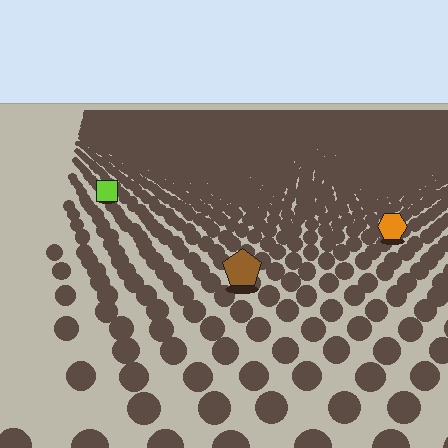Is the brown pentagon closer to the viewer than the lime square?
Yes. The brown pentagon is closer — you can tell from the texture gradient: the ground texture is coarser near it.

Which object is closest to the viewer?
The brown pentagon is closest. The texture marks near it are larger and more spread out.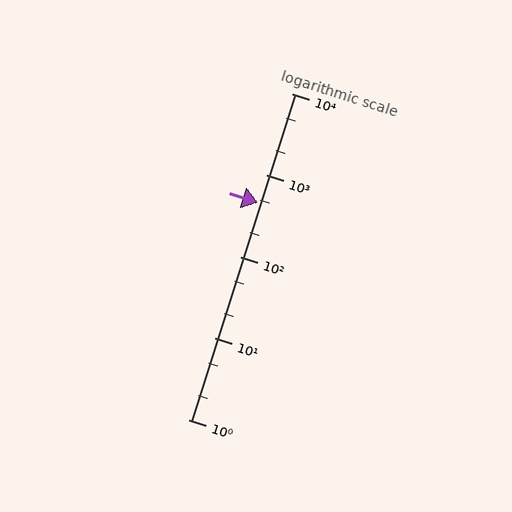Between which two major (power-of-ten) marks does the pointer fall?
The pointer is between 100 and 1000.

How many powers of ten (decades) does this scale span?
The scale spans 4 decades, from 1 to 10000.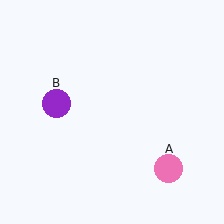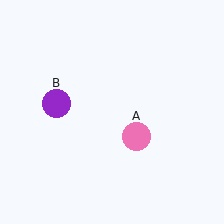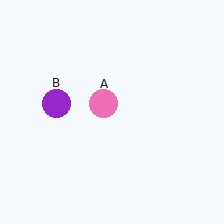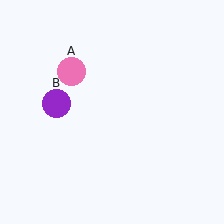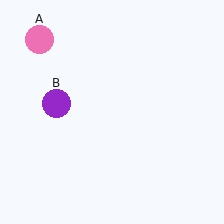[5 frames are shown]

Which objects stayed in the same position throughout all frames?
Purple circle (object B) remained stationary.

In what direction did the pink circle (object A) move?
The pink circle (object A) moved up and to the left.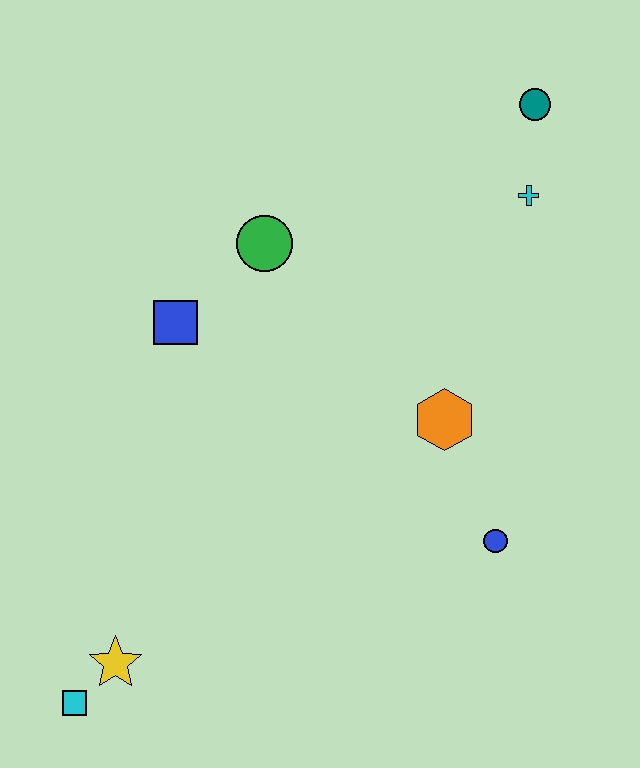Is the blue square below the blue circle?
No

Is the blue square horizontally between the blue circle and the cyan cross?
No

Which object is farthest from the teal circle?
The cyan square is farthest from the teal circle.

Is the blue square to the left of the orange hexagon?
Yes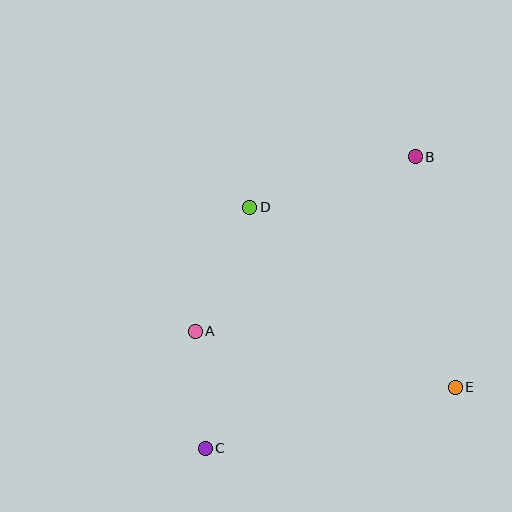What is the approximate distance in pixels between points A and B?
The distance between A and B is approximately 281 pixels.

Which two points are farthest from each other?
Points B and C are farthest from each other.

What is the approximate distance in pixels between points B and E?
The distance between B and E is approximately 234 pixels.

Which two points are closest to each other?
Points A and C are closest to each other.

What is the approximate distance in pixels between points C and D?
The distance between C and D is approximately 245 pixels.